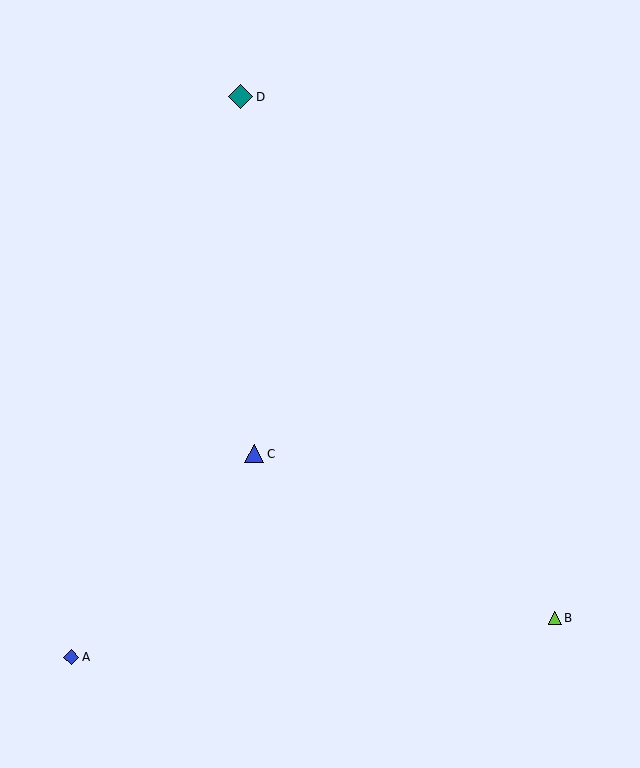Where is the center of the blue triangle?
The center of the blue triangle is at (254, 454).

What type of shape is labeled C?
Shape C is a blue triangle.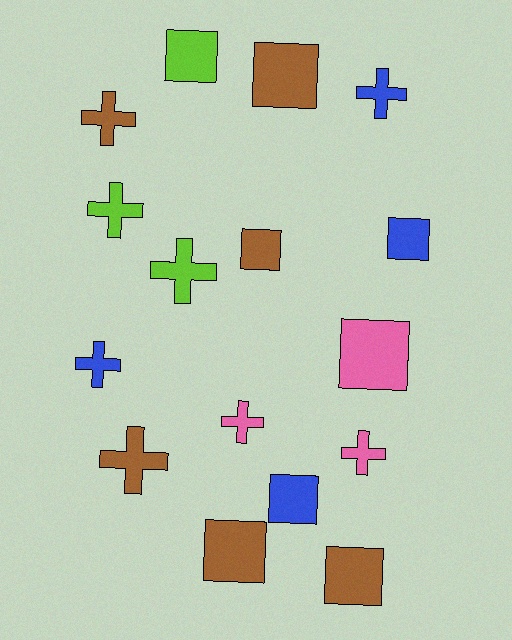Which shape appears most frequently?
Square, with 8 objects.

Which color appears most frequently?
Brown, with 6 objects.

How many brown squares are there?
There are 4 brown squares.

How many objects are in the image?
There are 16 objects.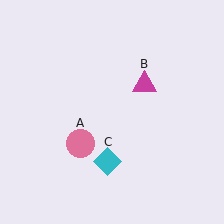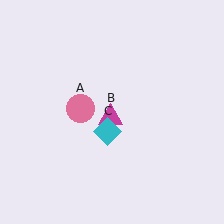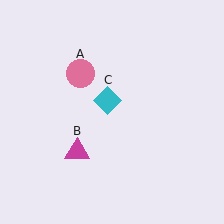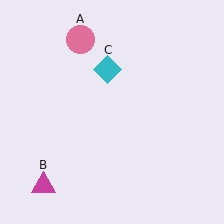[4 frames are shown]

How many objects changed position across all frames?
3 objects changed position: pink circle (object A), magenta triangle (object B), cyan diamond (object C).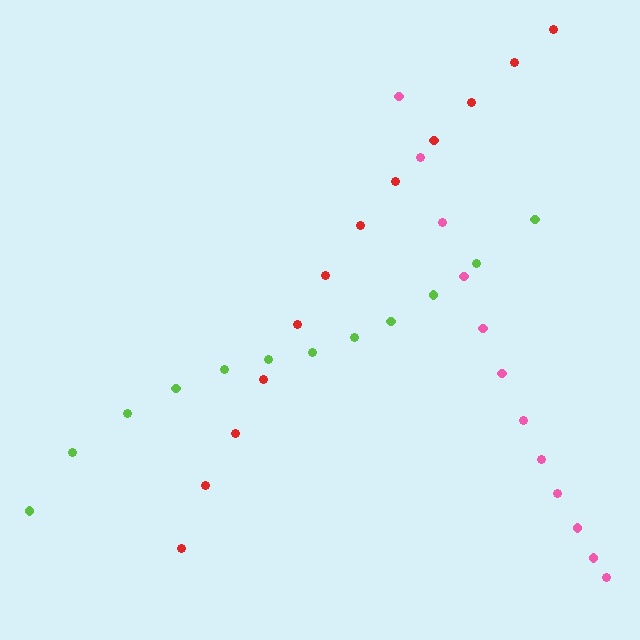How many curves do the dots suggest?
There are 3 distinct paths.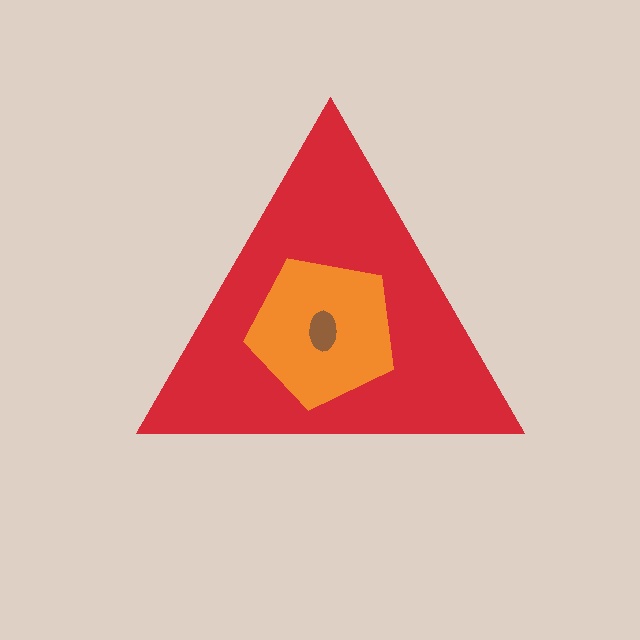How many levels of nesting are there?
3.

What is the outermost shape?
The red triangle.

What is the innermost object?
The brown ellipse.